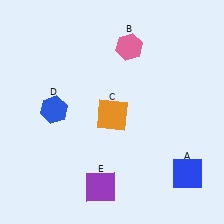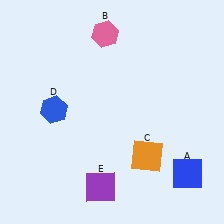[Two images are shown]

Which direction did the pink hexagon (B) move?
The pink hexagon (B) moved left.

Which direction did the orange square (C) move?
The orange square (C) moved down.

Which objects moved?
The objects that moved are: the pink hexagon (B), the orange square (C).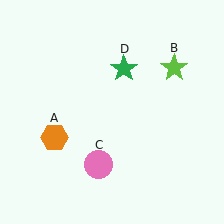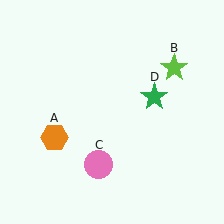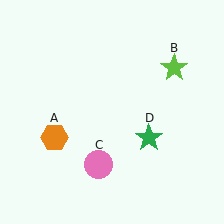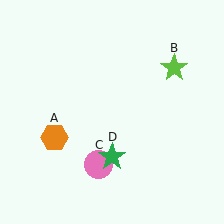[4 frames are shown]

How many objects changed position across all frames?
1 object changed position: green star (object D).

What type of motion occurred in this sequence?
The green star (object D) rotated clockwise around the center of the scene.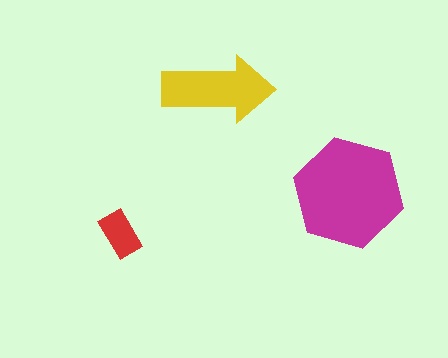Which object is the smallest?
The red rectangle.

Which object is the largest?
The magenta hexagon.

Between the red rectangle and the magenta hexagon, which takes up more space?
The magenta hexagon.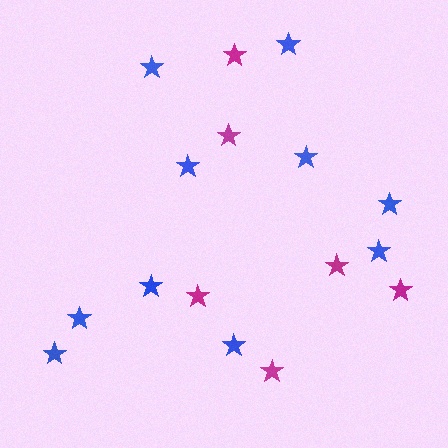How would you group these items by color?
There are 2 groups: one group of magenta stars (6) and one group of blue stars (10).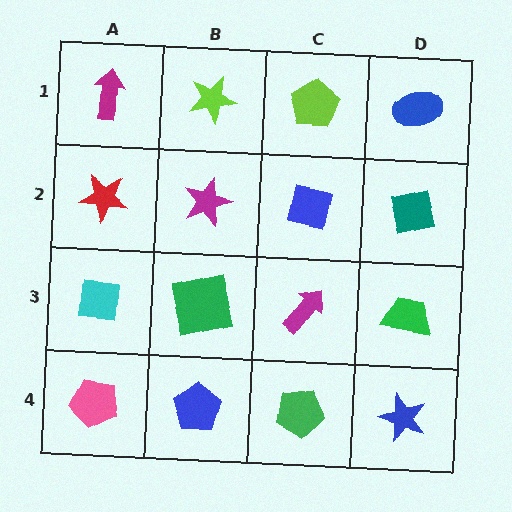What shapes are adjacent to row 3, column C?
A blue square (row 2, column C), a green pentagon (row 4, column C), a green square (row 3, column B), a green trapezoid (row 3, column D).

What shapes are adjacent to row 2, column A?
A magenta arrow (row 1, column A), a cyan square (row 3, column A), a magenta star (row 2, column B).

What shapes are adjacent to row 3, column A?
A red star (row 2, column A), a pink pentagon (row 4, column A), a green square (row 3, column B).